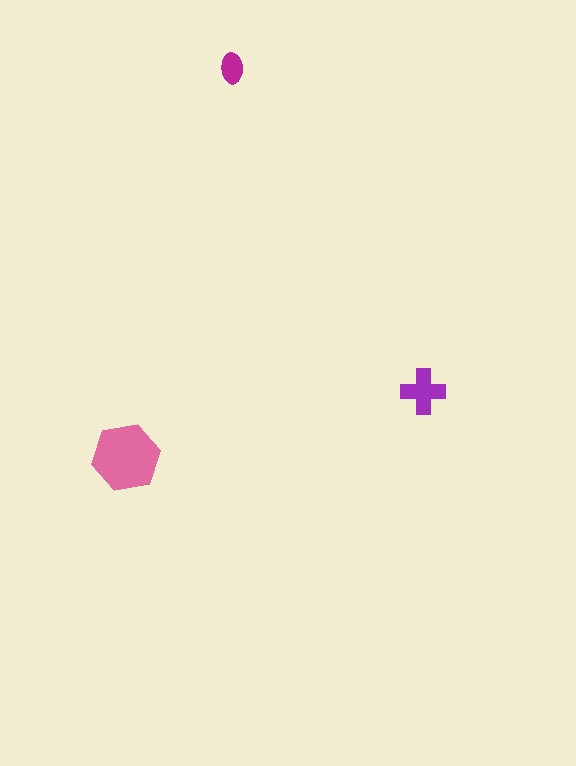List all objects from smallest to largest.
The magenta ellipse, the purple cross, the pink hexagon.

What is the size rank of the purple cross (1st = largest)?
2nd.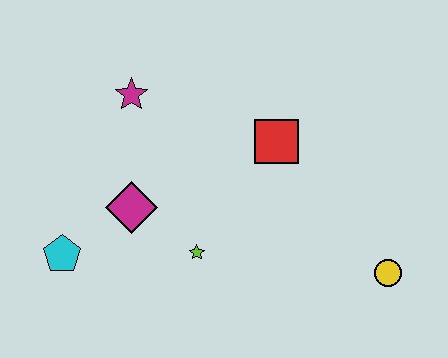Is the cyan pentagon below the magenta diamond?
Yes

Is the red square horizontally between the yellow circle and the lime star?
Yes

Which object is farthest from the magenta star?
The yellow circle is farthest from the magenta star.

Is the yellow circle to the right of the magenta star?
Yes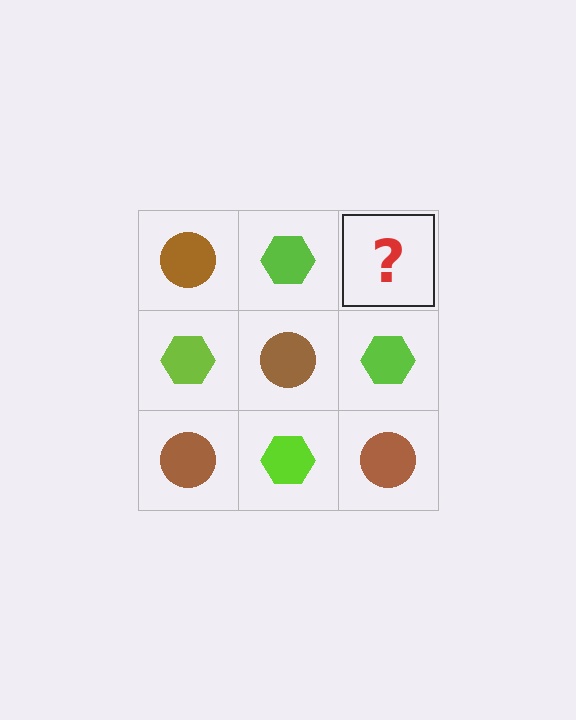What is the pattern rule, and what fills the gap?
The rule is that it alternates brown circle and lime hexagon in a checkerboard pattern. The gap should be filled with a brown circle.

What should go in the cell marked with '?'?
The missing cell should contain a brown circle.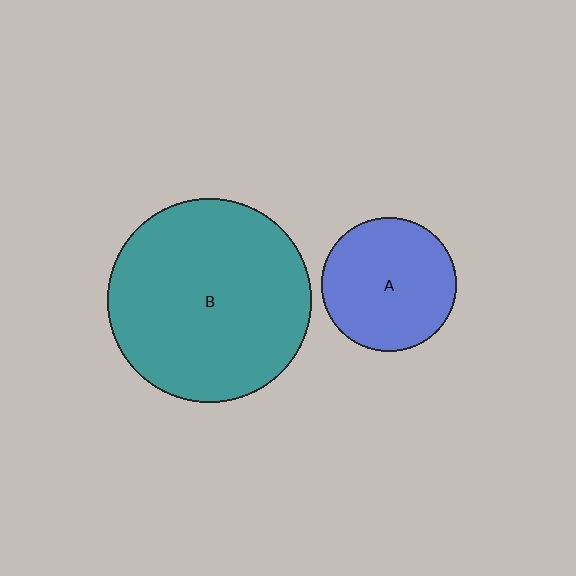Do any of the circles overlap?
No, none of the circles overlap.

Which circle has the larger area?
Circle B (teal).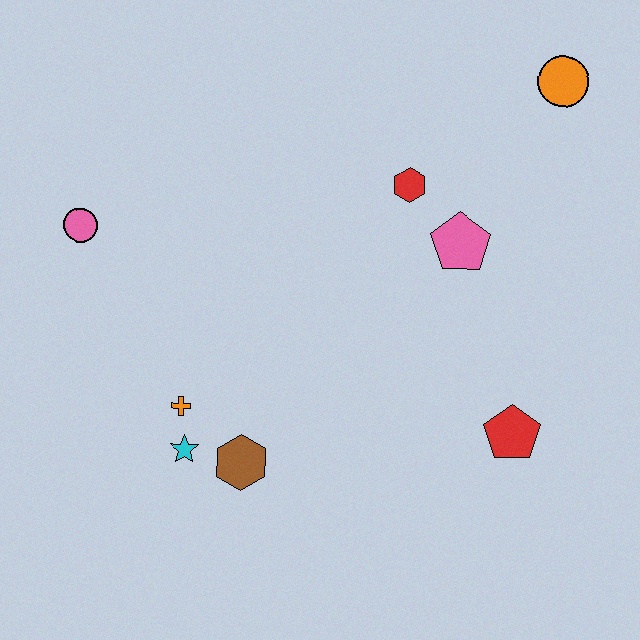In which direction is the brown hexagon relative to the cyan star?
The brown hexagon is to the right of the cyan star.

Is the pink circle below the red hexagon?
Yes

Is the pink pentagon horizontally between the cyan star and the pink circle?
No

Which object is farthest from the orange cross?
The orange circle is farthest from the orange cross.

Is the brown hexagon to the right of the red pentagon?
No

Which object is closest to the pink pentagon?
The red hexagon is closest to the pink pentagon.